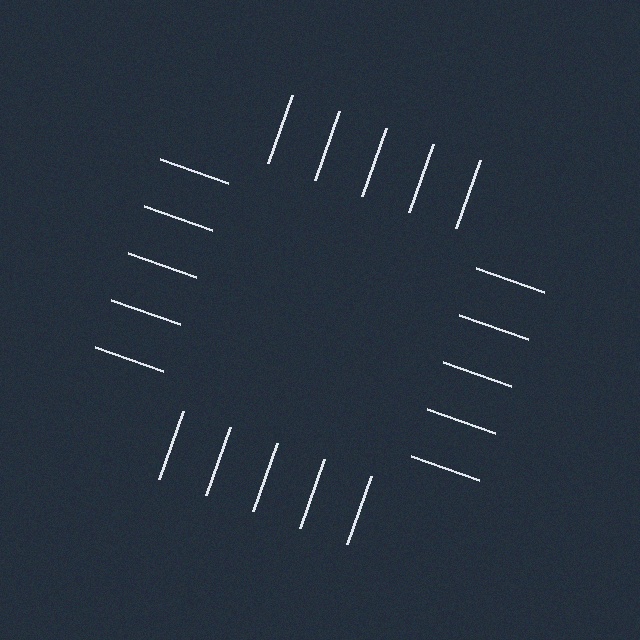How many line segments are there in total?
20 — 5 along each of the 4 edges.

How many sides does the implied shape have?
4 sides — the line-ends trace a square.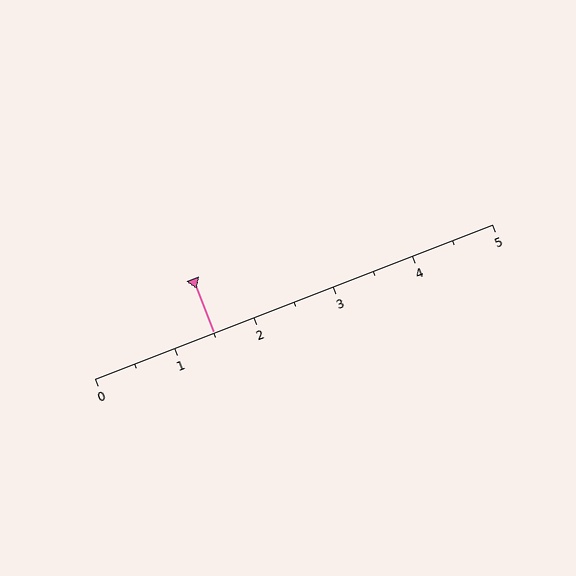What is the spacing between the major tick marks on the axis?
The major ticks are spaced 1 apart.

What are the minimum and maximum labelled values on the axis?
The axis runs from 0 to 5.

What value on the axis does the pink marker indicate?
The marker indicates approximately 1.5.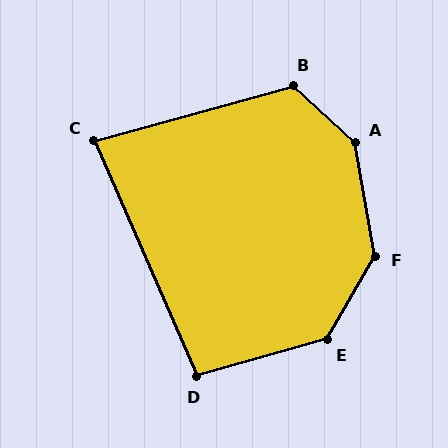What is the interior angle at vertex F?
Approximately 140 degrees (obtuse).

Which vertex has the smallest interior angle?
C, at approximately 82 degrees.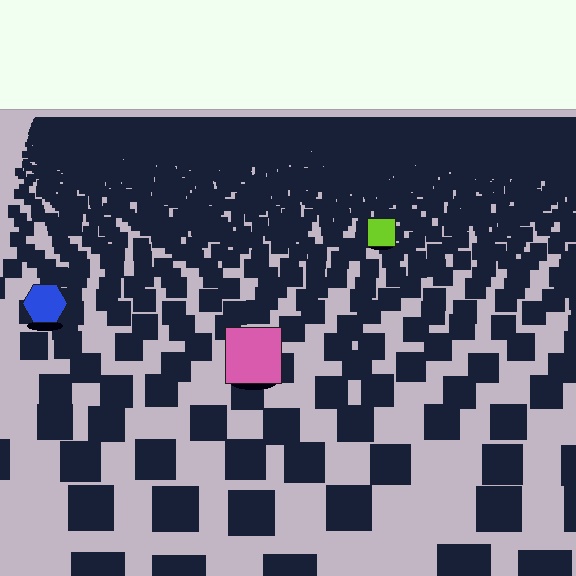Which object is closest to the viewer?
The pink square is closest. The texture marks near it are larger and more spread out.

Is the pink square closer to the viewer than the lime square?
Yes. The pink square is closer — you can tell from the texture gradient: the ground texture is coarser near it.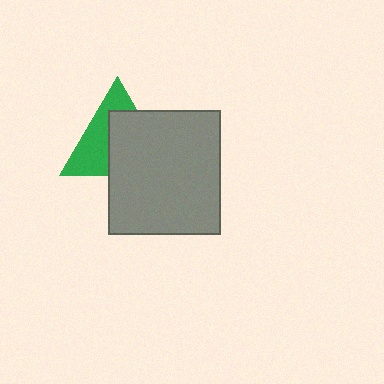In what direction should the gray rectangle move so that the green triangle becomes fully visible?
The gray rectangle should move toward the lower-right. That is the shortest direction to clear the overlap and leave the green triangle fully visible.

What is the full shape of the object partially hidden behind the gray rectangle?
The partially hidden object is a green triangle.